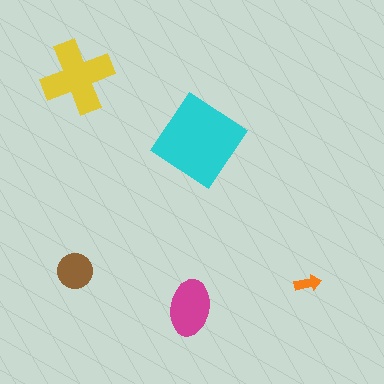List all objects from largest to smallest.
The cyan diamond, the yellow cross, the magenta ellipse, the brown circle, the orange arrow.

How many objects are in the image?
There are 5 objects in the image.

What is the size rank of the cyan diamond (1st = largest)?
1st.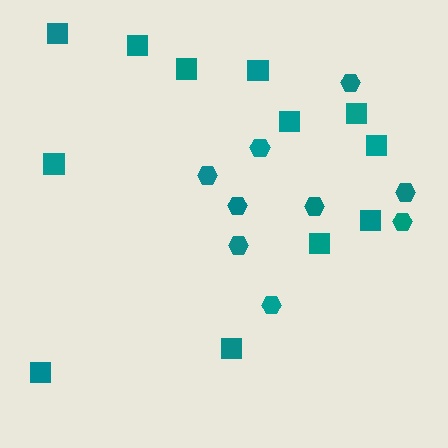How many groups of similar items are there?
There are 2 groups: one group of squares (12) and one group of hexagons (9).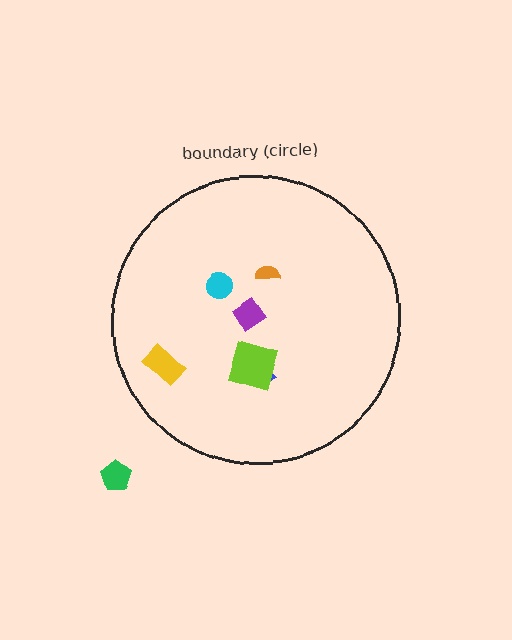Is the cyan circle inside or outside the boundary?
Inside.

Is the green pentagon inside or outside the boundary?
Outside.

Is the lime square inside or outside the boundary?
Inside.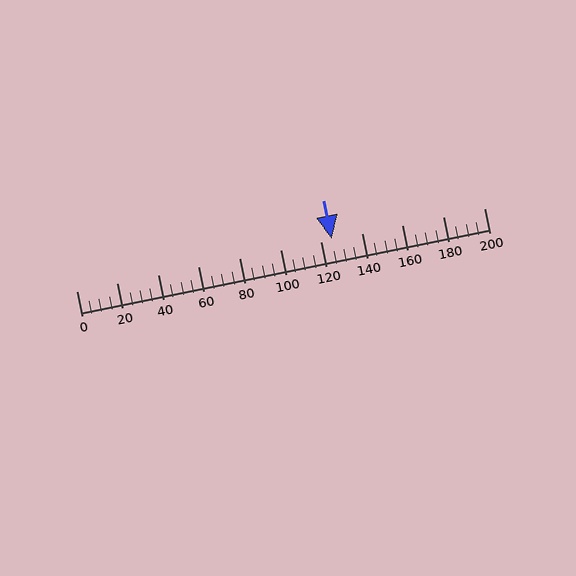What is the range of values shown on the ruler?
The ruler shows values from 0 to 200.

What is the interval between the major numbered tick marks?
The major tick marks are spaced 20 units apart.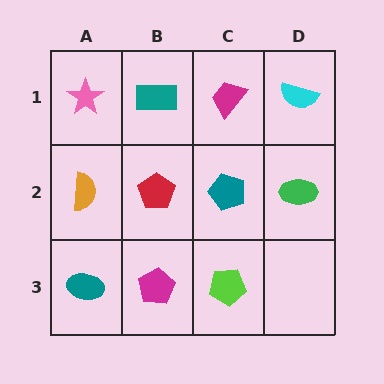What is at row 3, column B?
A magenta pentagon.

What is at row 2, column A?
An orange semicircle.